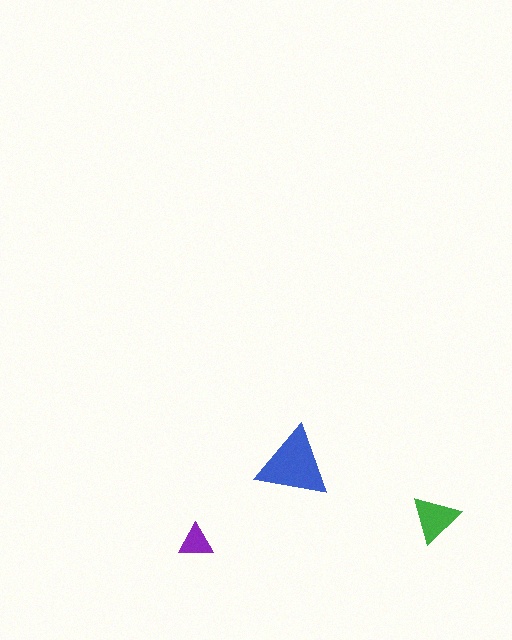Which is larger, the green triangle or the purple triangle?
The green one.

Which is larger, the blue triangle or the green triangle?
The blue one.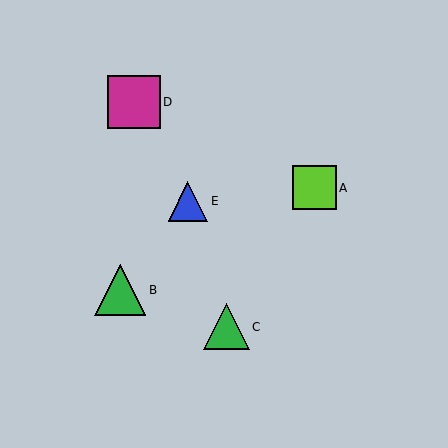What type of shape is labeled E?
Shape E is a blue triangle.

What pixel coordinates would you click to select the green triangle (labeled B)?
Click at (120, 290) to select the green triangle B.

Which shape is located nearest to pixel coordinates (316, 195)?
The lime square (labeled A) at (314, 188) is nearest to that location.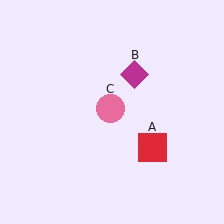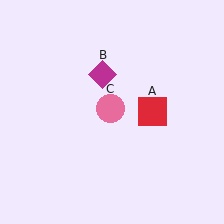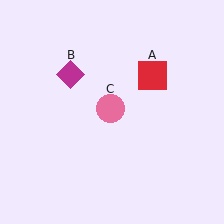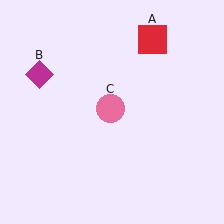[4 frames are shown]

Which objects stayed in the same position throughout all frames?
Pink circle (object C) remained stationary.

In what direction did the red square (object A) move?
The red square (object A) moved up.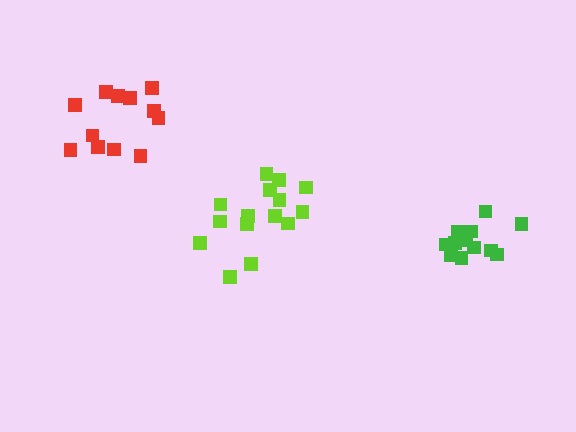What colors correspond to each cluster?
The clusters are colored: green, red, lime.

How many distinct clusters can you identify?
There are 3 distinct clusters.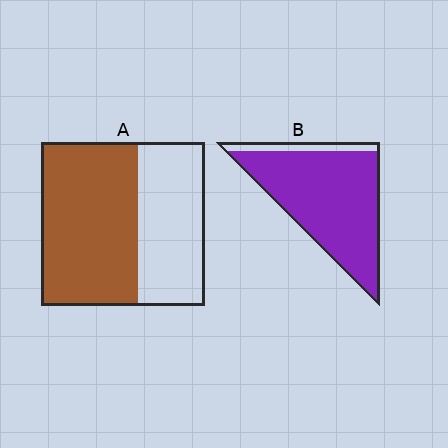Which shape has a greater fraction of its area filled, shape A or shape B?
Shape B.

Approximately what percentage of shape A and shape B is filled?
A is approximately 60% and B is approximately 90%.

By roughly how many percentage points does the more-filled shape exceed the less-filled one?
By roughly 30 percentage points (B over A).